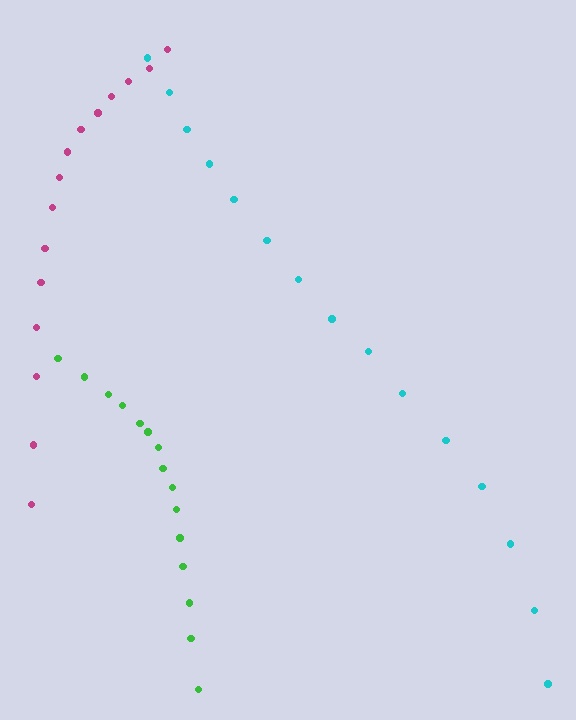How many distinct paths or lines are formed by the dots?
There are 3 distinct paths.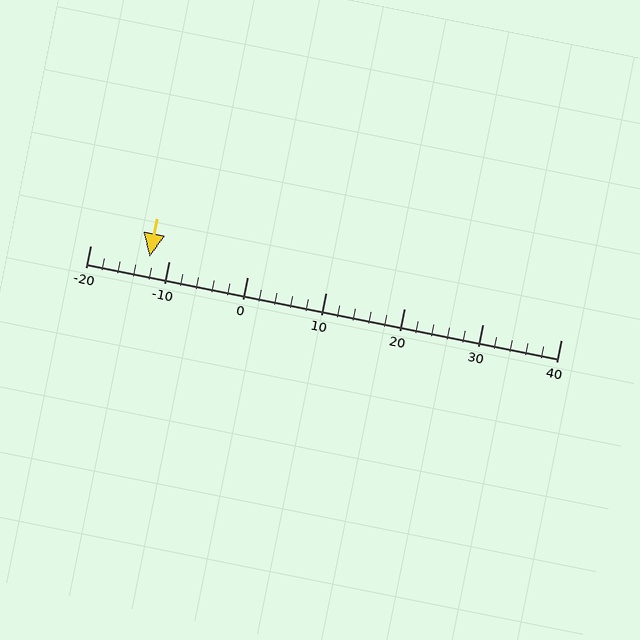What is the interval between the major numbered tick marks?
The major tick marks are spaced 10 units apart.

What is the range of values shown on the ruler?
The ruler shows values from -20 to 40.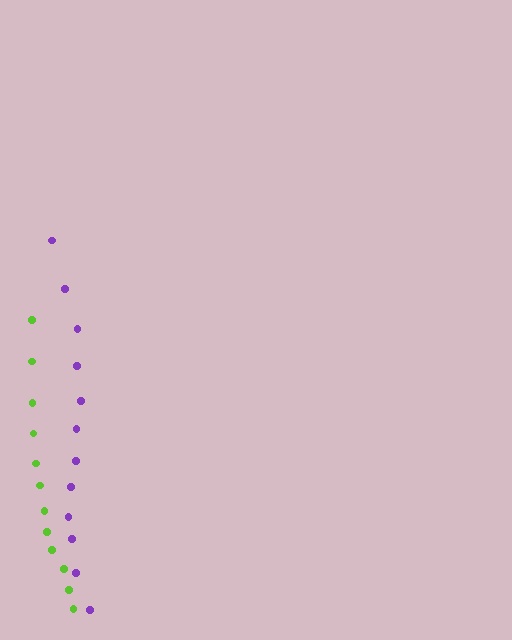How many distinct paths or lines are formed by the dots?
There are 2 distinct paths.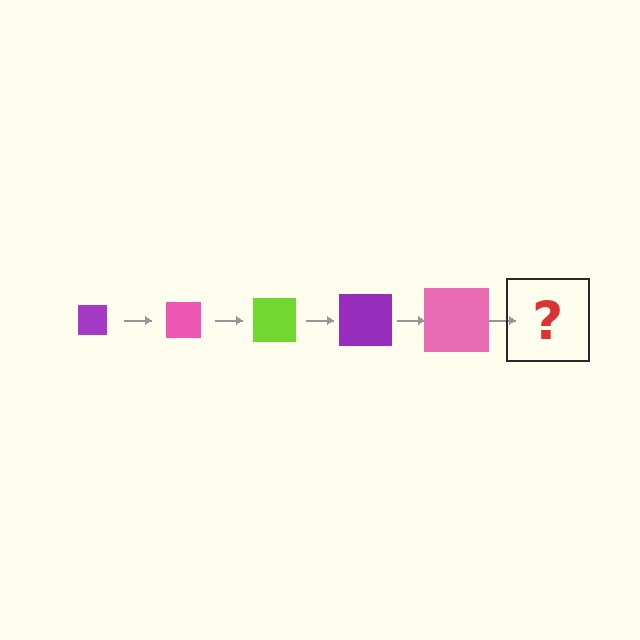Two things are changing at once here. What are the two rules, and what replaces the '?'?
The two rules are that the square grows larger each step and the color cycles through purple, pink, and lime. The '?' should be a lime square, larger than the previous one.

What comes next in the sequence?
The next element should be a lime square, larger than the previous one.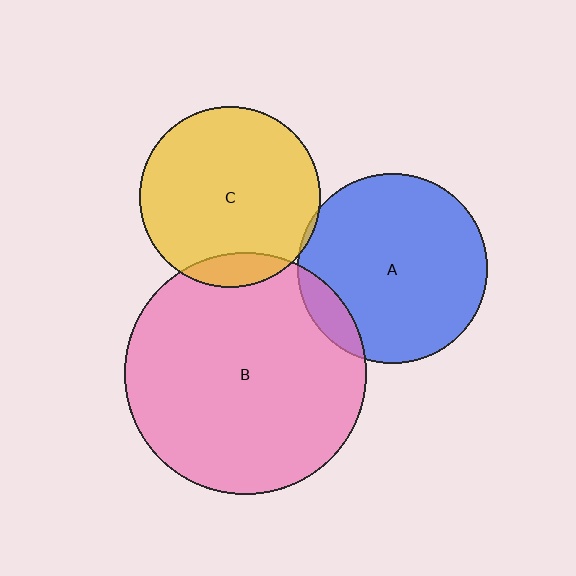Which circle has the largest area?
Circle B (pink).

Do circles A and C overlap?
Yes.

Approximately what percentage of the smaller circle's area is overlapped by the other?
Approximately 5%.